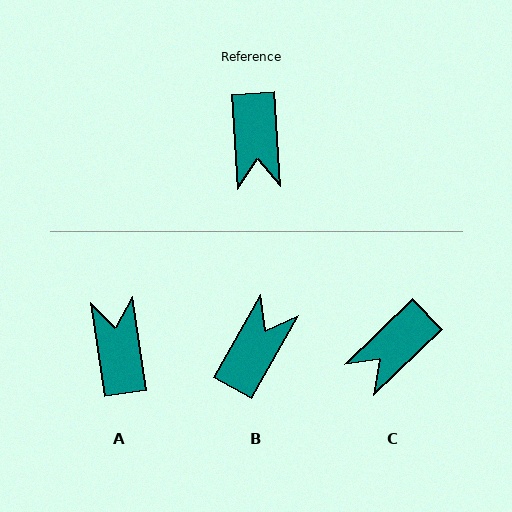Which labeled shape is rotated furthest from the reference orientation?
A, about 175 degrees away.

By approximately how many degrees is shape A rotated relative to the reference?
Approximately 175 degrees clockwise.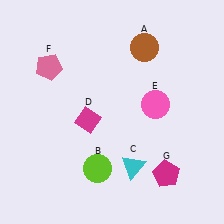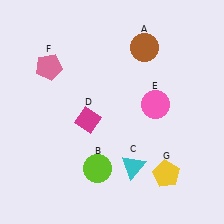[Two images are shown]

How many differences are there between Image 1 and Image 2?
There is 1 difference between the two images.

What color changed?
The pentagon (G) changed from magenta in Image 1 to yellow in Image 2.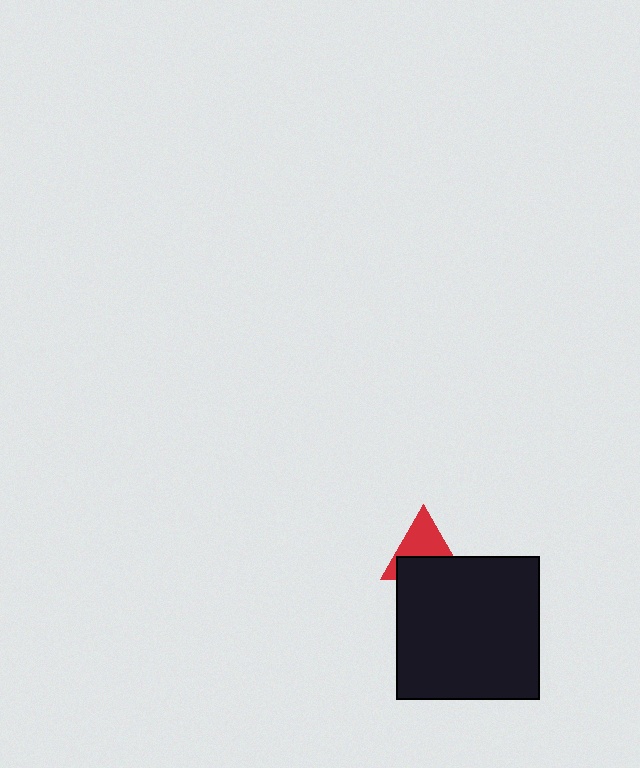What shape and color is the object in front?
The object in front is a black rectangle.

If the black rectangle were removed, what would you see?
You would see the complete red triangle.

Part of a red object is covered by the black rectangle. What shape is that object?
It is a triangle.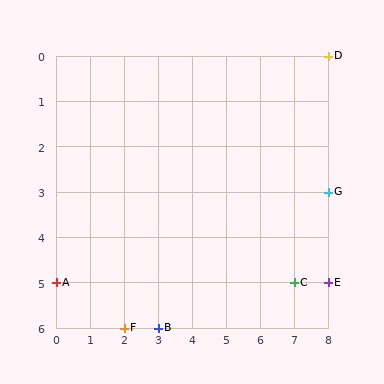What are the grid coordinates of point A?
Point A is at grid coordinates (0, 5).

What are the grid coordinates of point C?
Point C is at grid coordinates (7, 5).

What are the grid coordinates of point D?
Point D is at grid coordinates (8, 0).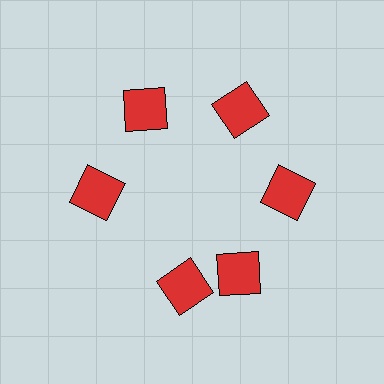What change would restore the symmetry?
The symmetry would be restored by rotating it back into even spacing with its neighbors so that all 6 squares sit at equal angles and equal distance from the center.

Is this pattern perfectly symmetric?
No. The 6 red squares are arranged in a ring, but one element near the 7 o'clock position is rotated out of alignment along the ring, breaking the 6-fold rotational symmetry.